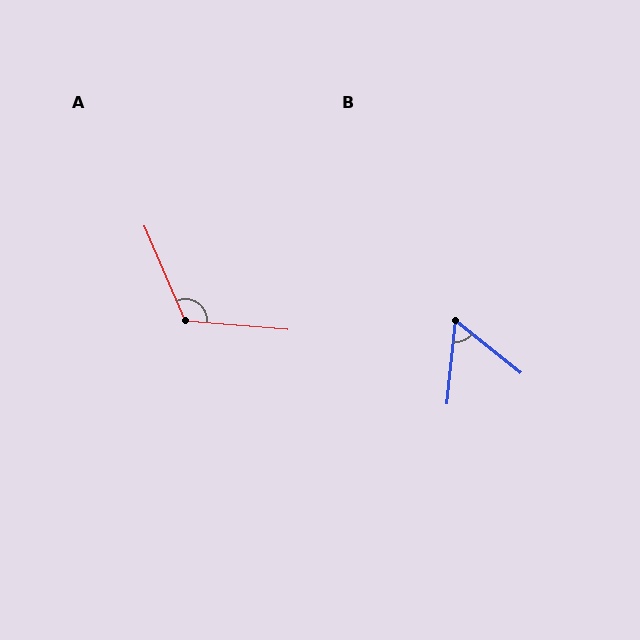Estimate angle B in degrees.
Approximately 57 degrees.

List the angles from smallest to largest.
B (57°), A (118°).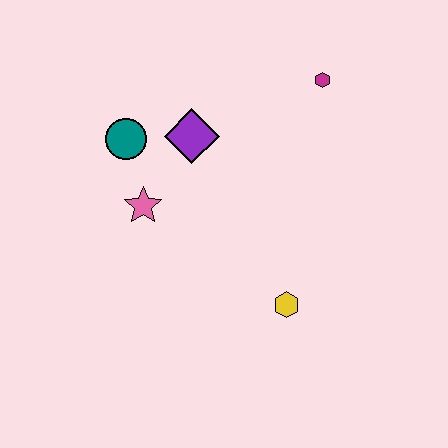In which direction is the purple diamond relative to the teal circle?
The purple diamond is to the right of the teal circle.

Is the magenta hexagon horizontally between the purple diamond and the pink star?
No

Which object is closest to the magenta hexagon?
The purple diamond is closest to the magenta hexagon.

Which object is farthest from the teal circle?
The yellow hexagon is farthest from the teal circle.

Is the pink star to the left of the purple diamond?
Yes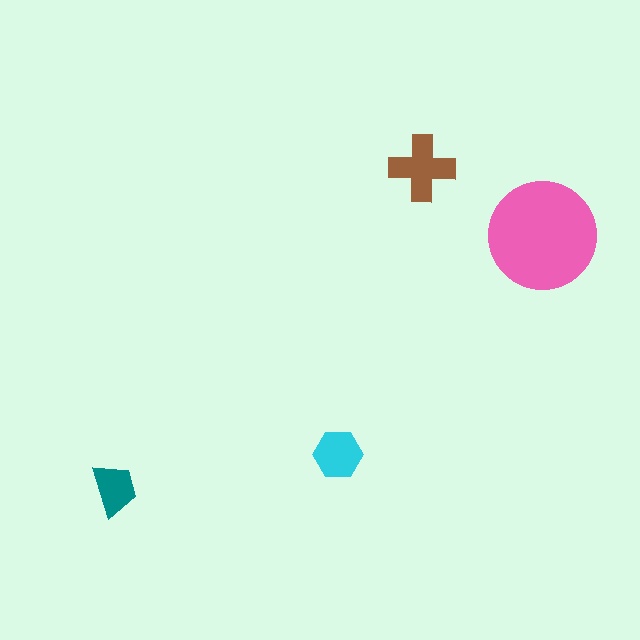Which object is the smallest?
The teal trapezoid.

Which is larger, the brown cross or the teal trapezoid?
The brown cross.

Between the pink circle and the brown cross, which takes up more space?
The pink circle.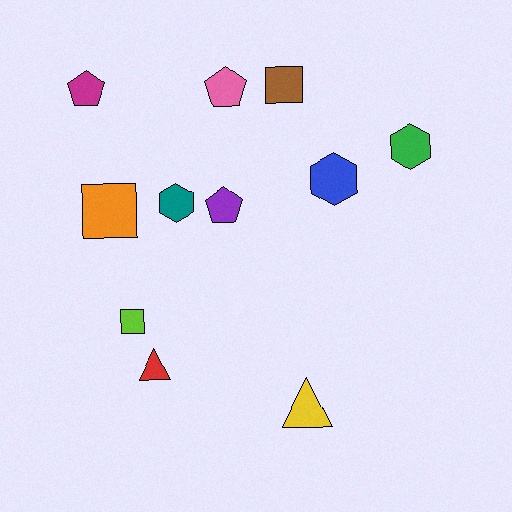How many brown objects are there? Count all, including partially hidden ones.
There is 1 brown object.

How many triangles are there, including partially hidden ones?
There are 2 triangles.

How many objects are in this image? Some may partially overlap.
There are 11 objects.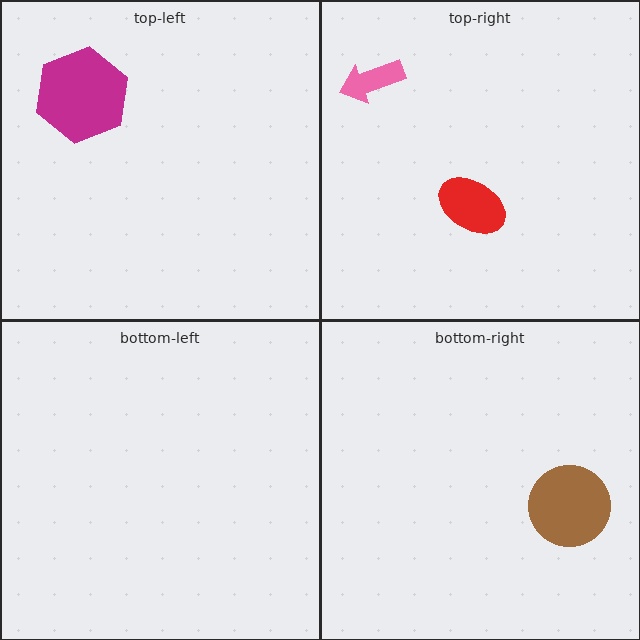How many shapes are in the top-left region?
1.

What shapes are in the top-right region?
The red ellipse, the pink arrow.